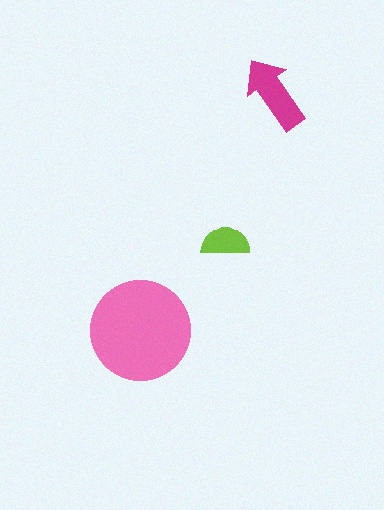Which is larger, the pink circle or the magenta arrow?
The pink circle.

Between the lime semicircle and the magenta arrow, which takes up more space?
The magenta arrow.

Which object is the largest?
The pink circle.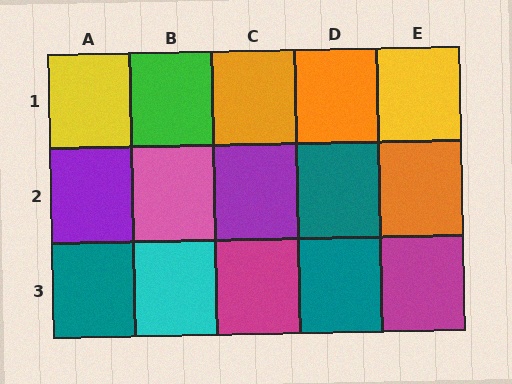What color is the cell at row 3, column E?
Magenta.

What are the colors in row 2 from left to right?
Purple, pink, purple, teal, orange.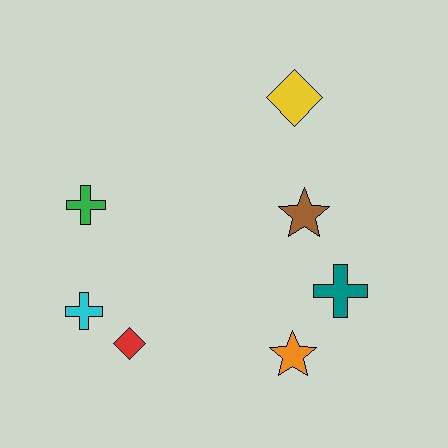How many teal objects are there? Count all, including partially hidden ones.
There is 1 teal object.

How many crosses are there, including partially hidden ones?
There are 3 crosses.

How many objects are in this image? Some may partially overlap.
There are 7 objects.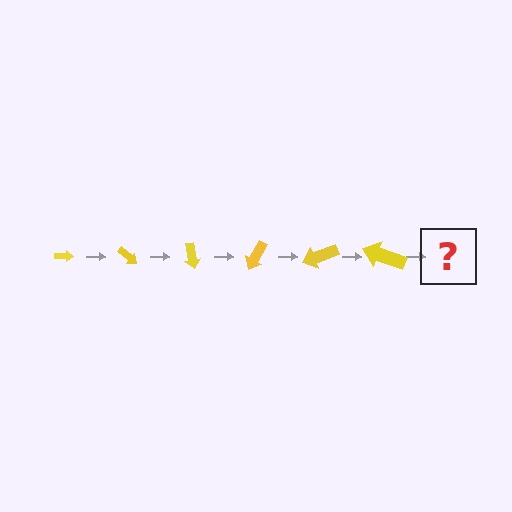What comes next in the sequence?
The next element should be an arrow, larger than the previous one and rotated 240 degrees from the start.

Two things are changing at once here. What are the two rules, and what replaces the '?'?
The two rules are that the arrow grows larger each step and it rotates 40 degrees each step. The '?' should be an arrow, larger than the previous one and rotated 240 degrees from the start.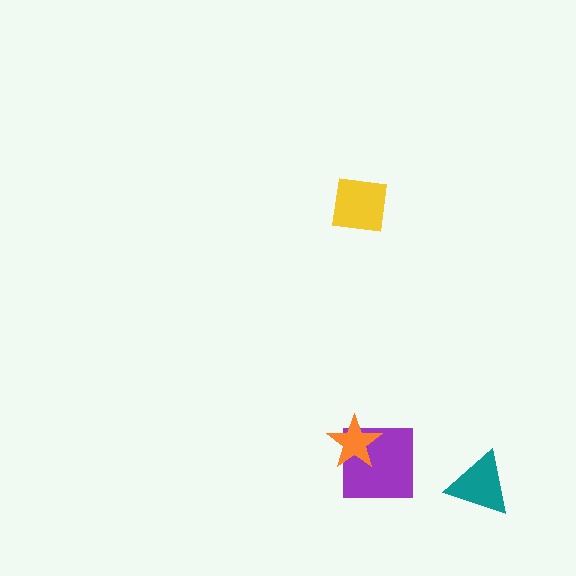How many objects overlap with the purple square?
1 object overlaps with the purple square.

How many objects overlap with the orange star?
1 object overlaps with the orange star.